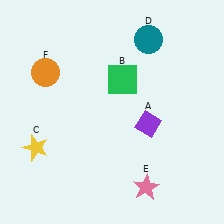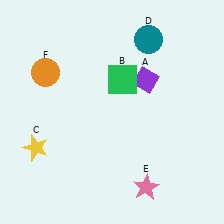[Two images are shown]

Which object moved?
The purple diamond (A) moved up.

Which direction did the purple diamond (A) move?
The purple diamond (A) moved up.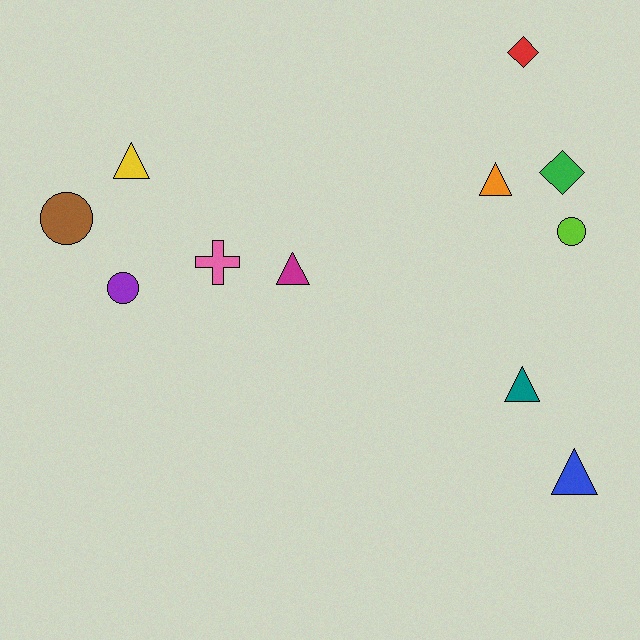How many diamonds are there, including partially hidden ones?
There are 2 diamonds.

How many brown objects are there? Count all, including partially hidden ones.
There is 1 brown object.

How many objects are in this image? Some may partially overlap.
There are 11 objects.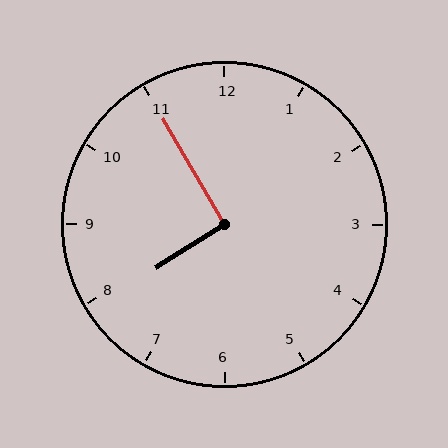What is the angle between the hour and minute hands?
Approximately 92 degrees.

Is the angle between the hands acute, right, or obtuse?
It is right.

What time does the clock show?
7:55.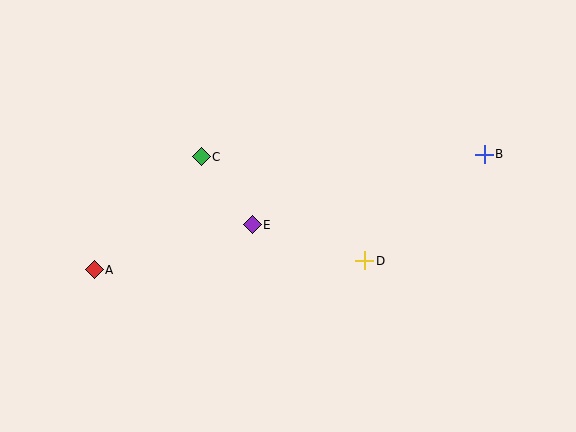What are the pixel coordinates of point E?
Point E is at (252, 225).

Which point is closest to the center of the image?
Point E at (252, 225) is closest to the center.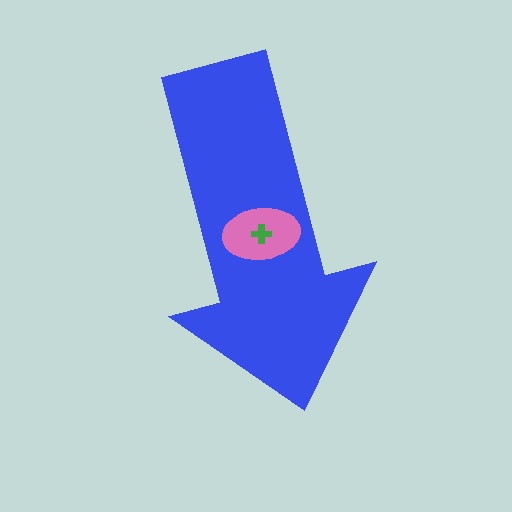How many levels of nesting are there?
3.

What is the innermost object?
The green cross.